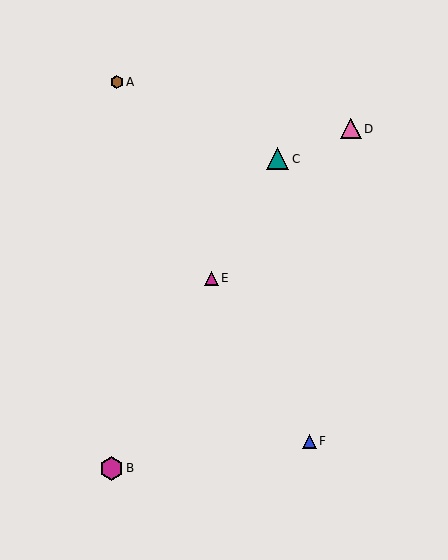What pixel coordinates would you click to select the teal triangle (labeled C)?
Click at (278, 159) to select the teal triangle C.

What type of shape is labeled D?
Shape D is a pink triangle.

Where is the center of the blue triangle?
The center of the blue triangle is at (310, 441).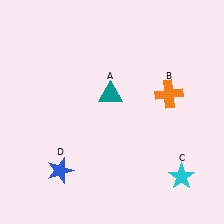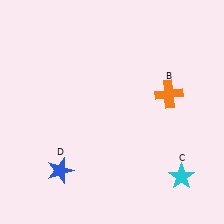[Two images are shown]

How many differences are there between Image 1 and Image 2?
There is 1 difference between the two images.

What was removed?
The teal triangle (A) was removed in Image 2.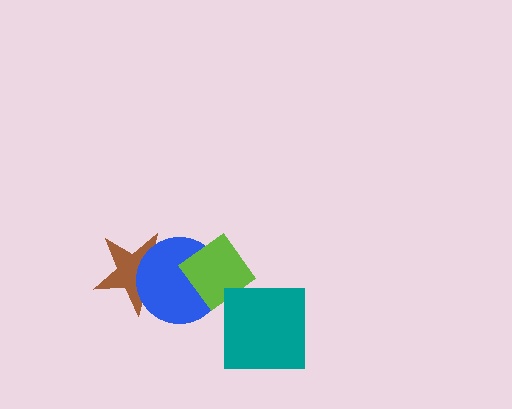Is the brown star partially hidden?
Yes, it is partially covered by another shape.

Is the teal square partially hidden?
No, no other shape covers it.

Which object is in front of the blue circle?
The lime diamond is in front of the blue circle.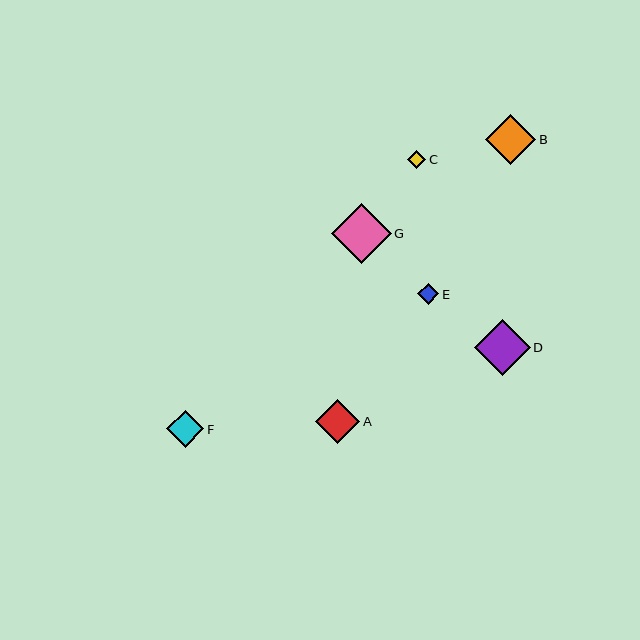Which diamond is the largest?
Diamond G is the largest with a size of approximately 60 pixels.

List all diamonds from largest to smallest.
From largest to smallest: G, D, B, A, F, E, C.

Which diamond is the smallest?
Diamond C is the smallest with a size of approximately 19 pixels.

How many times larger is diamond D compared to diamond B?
Diamond D is approximately 1.1 times the size of diamond B.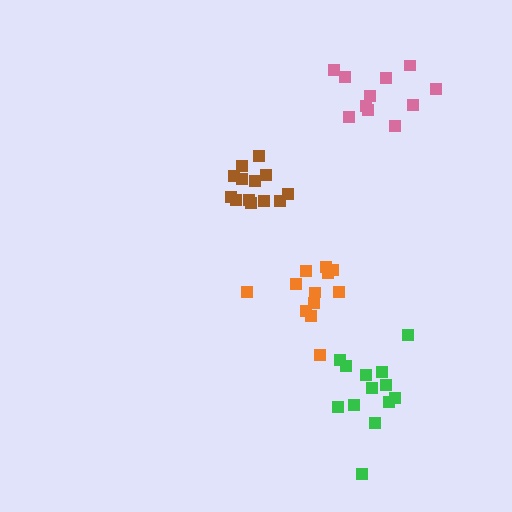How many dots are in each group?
Group 1: 13 dots, Group 2: 12 dots, Group 3: 11 dots, Group 4: 13 dots (49 total).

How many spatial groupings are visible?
There are 4 spatial groupings.